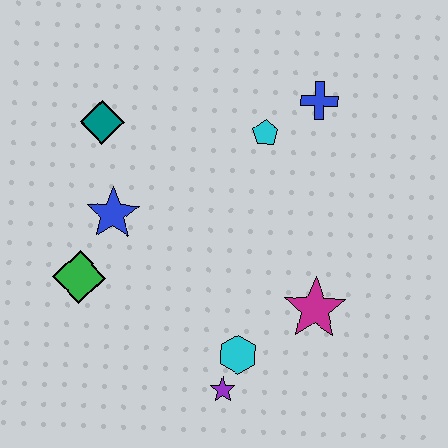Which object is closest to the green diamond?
The blue star is closest to the green diamond.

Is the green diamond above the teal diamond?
No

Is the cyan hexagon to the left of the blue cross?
Yes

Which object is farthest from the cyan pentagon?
The purple star is farthest from the cyan pentagon.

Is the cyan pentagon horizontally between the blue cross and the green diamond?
Yes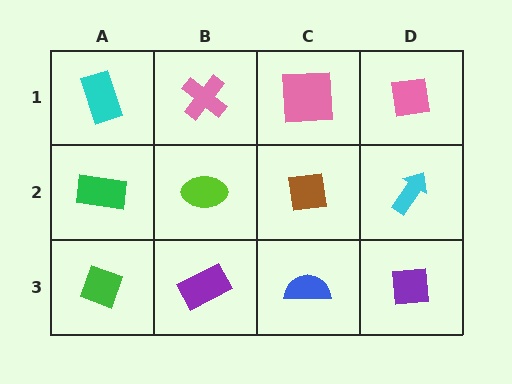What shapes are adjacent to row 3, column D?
A cyan arrow (row 2, column D), a blue semicircle (row 3, column C).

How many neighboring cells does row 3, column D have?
2.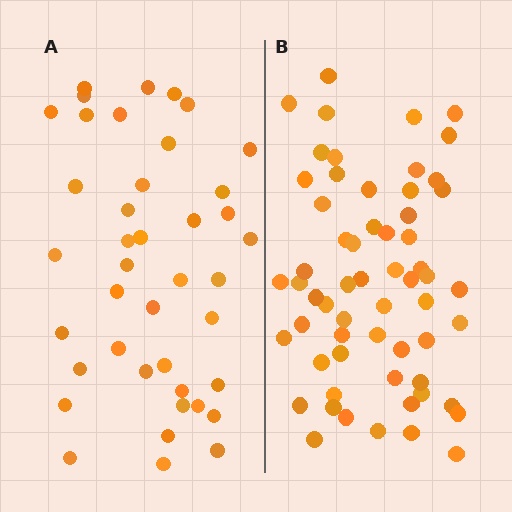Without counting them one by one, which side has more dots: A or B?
Region B (the right region) has more dots.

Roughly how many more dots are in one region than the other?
Region B has approximately 20 more dots than region A.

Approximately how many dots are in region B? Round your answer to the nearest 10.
About 60 dots.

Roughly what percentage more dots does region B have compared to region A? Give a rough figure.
About 45% more.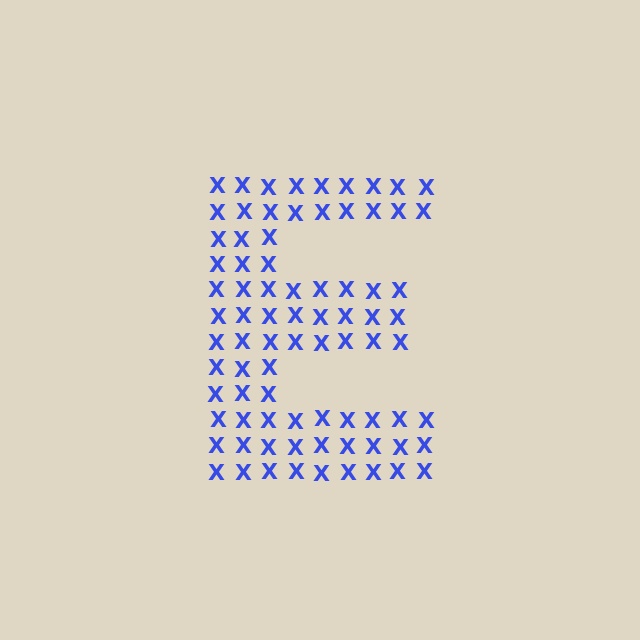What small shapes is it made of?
It is made of small letter X's.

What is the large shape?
The large shape is the letter E.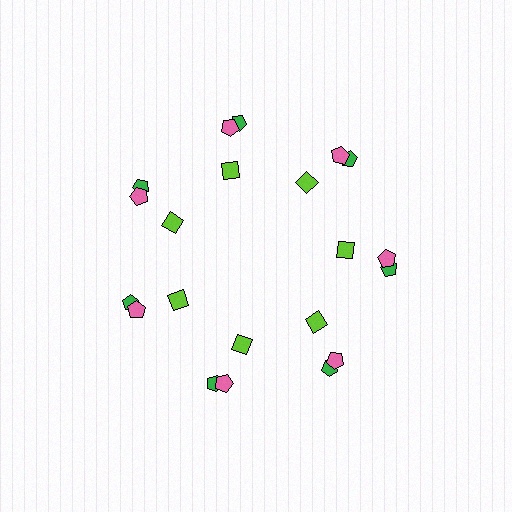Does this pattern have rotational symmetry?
Yes, this pattern has 7-fold rotational symmetry. It looks the same after rotating 51 degrees around the center.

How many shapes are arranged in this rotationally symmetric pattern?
There are 21 shapes, arranged in 7 groups of 3.